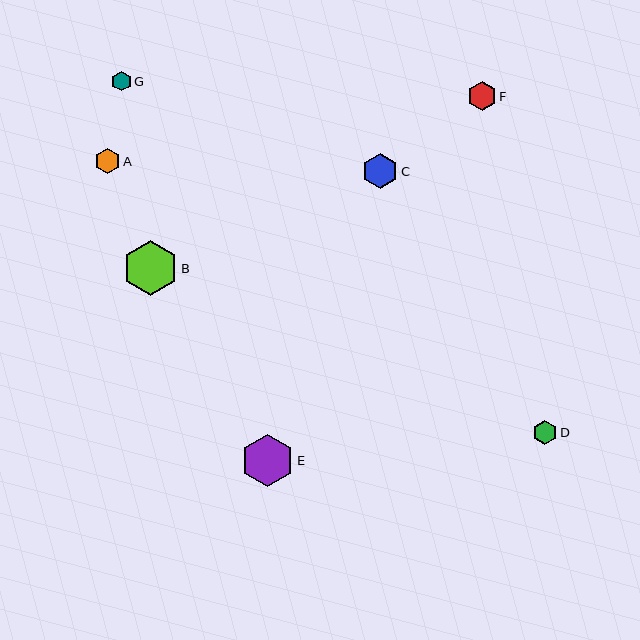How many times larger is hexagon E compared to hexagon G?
Hexagon E is approximately 2.6 times the size of hexagon G.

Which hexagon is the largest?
Hexagon B is the largest with a size of approximately 55 pixels.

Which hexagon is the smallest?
Hexagon G is the smallest with a size of approximately 20 pixels.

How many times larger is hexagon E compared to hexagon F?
Hexagon E is approximately 1.8 times the size of hexagon F.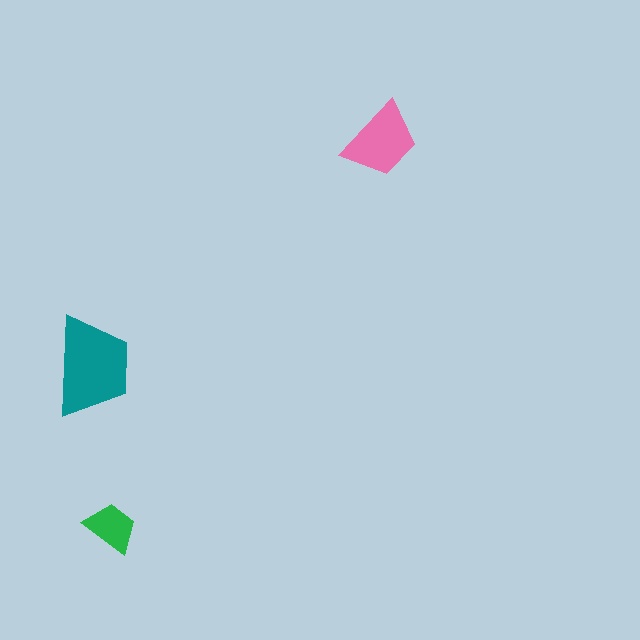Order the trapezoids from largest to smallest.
the teal one, the pink one, the green one.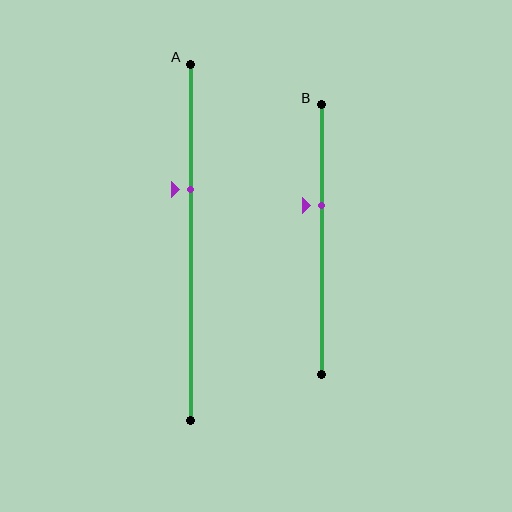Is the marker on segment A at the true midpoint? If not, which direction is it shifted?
No, the marker on segment A is shifted upward by about 15% of the segment length.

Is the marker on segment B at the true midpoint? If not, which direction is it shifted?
No, the marker on segment B is shifted upward by about 13% of the segment length.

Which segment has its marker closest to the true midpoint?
Segment B has its marker closest to the true midpoint.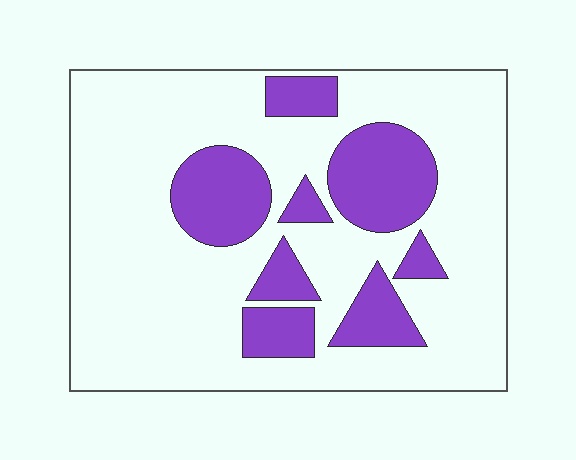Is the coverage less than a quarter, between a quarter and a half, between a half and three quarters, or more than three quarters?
Less than a quarter.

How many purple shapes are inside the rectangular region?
8.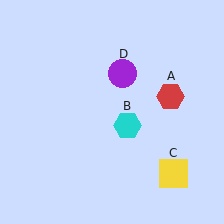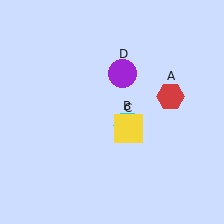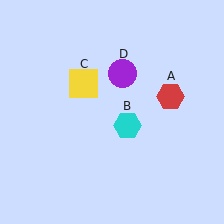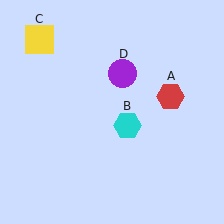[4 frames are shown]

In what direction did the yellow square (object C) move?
The yellow square (object C) moved up and to the left.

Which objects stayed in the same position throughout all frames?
Red hexagon (object A) and cyan hexagon (object B) and purple circle (object D) remained stationary.